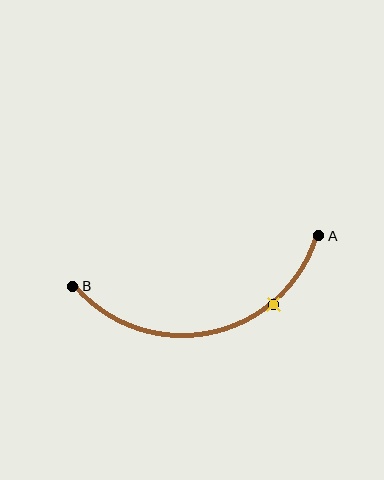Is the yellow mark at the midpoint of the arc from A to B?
No. The yellow mark lies on the arc but is closer to endpoint A. The arc midpoint would be at the point on the curve equidistant along the arc from both A and B.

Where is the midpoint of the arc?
The arc midpoint is the point on the curve farthest from the straight line joining A and B. It sits below that line.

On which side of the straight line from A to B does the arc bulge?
The arc bulges below the straight line connecting A and B.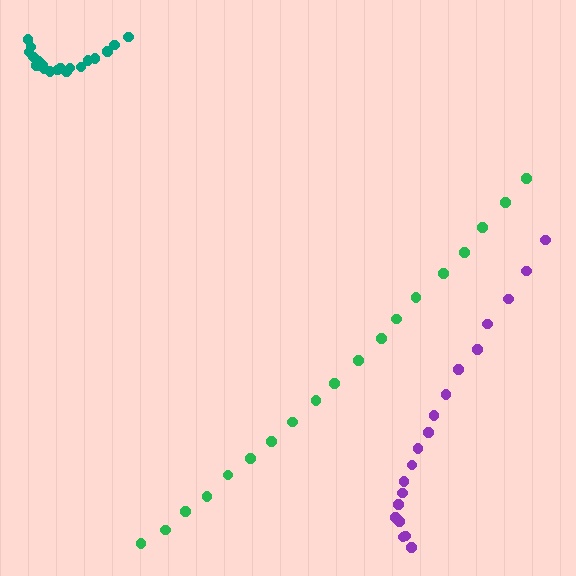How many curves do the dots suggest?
There are 3 distinct paths.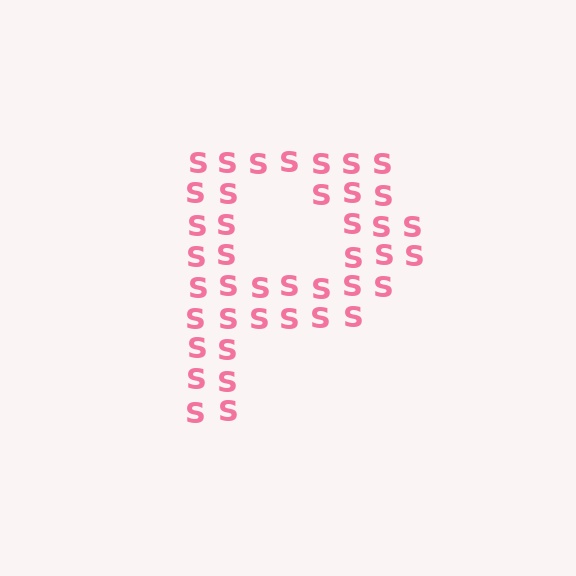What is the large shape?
The large shape is the letter P.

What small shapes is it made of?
It is made of small letter S's.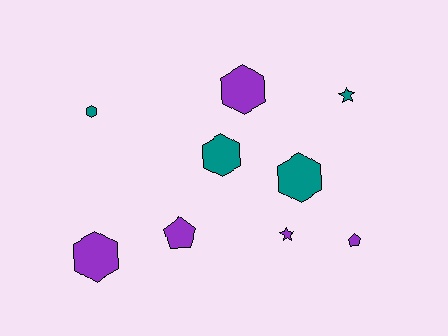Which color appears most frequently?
Purple, with 5 objects.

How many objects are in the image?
There are 9 objects.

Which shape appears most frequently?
Hexagon, with 5 objects.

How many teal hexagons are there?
There are 3 teal hexagons.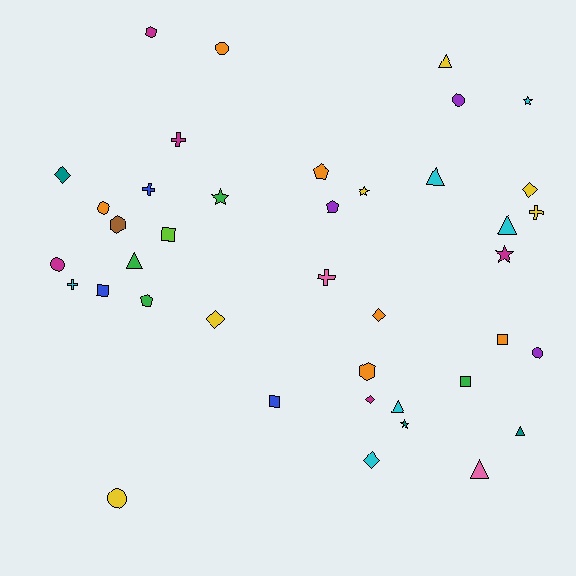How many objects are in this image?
There are 40 objects.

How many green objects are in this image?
There are 4 green objects.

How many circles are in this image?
There are 6 circles.